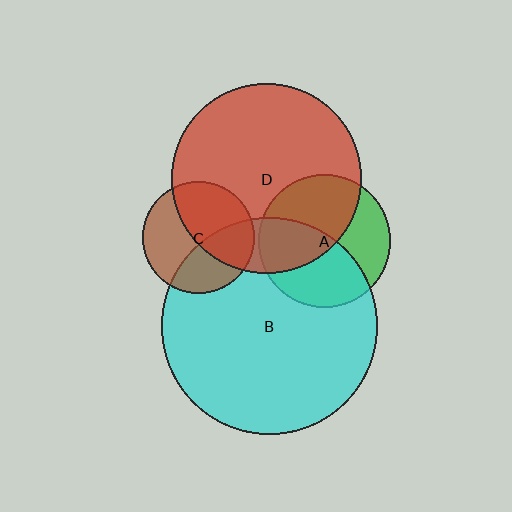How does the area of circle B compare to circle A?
Approximately 2.7 times.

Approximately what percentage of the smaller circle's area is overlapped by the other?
Approximately 50%.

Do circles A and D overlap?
Yes.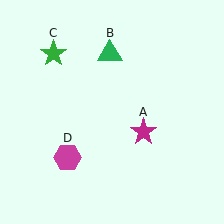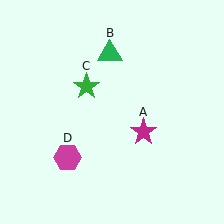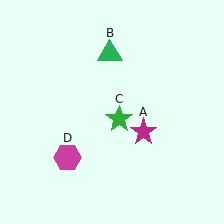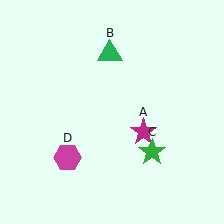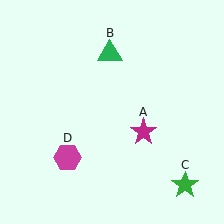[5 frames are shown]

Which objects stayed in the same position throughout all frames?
Magenta star (object A) and green triangle (object B) and magenta hexagon (object D) remained stationary.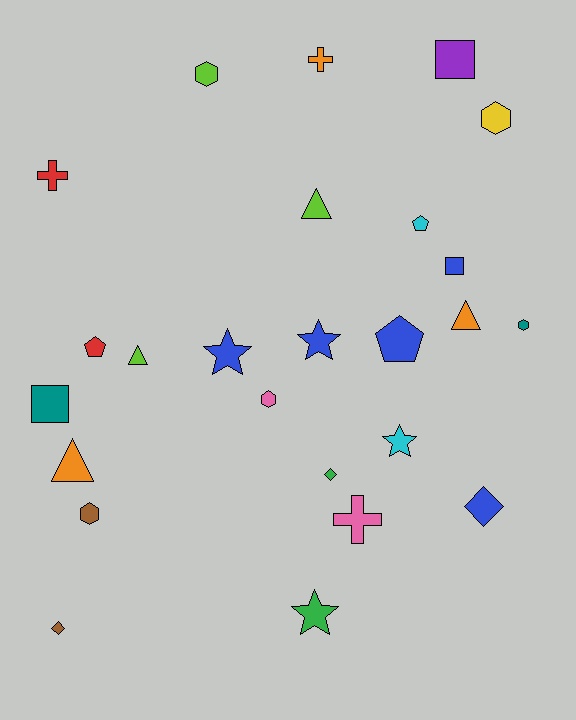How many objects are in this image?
There are 25 objects.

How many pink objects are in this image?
There are 2 pink objects.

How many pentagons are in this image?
There are 3 pentagons.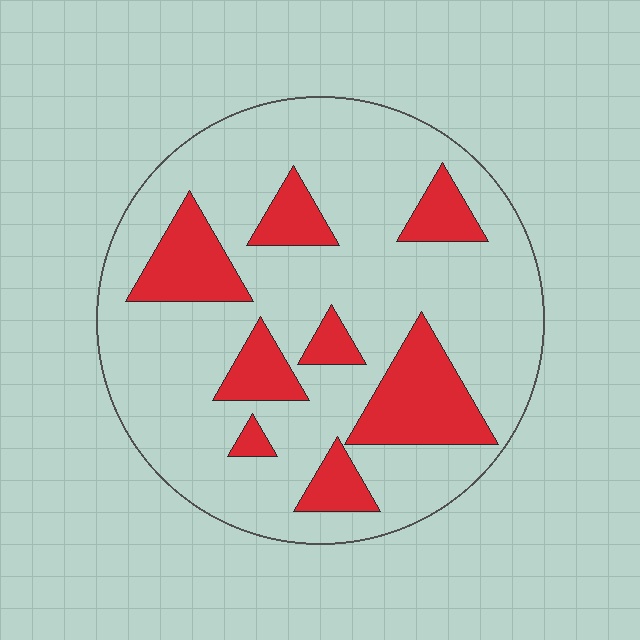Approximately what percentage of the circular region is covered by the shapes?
Approximately 25%.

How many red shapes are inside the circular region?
8.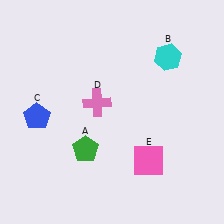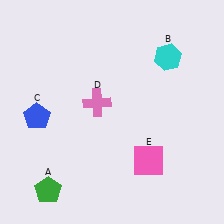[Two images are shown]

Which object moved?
The green pentagon (A) moved down.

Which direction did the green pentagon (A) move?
The green pentagon (A) moved down.